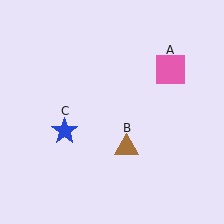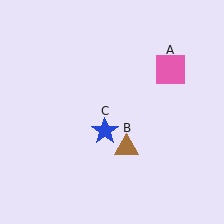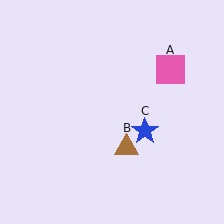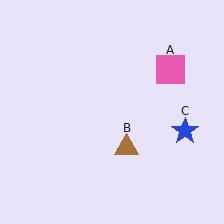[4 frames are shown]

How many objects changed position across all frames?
1 object changed position: blue star (object C).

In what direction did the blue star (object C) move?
The blue star (object C) moved right.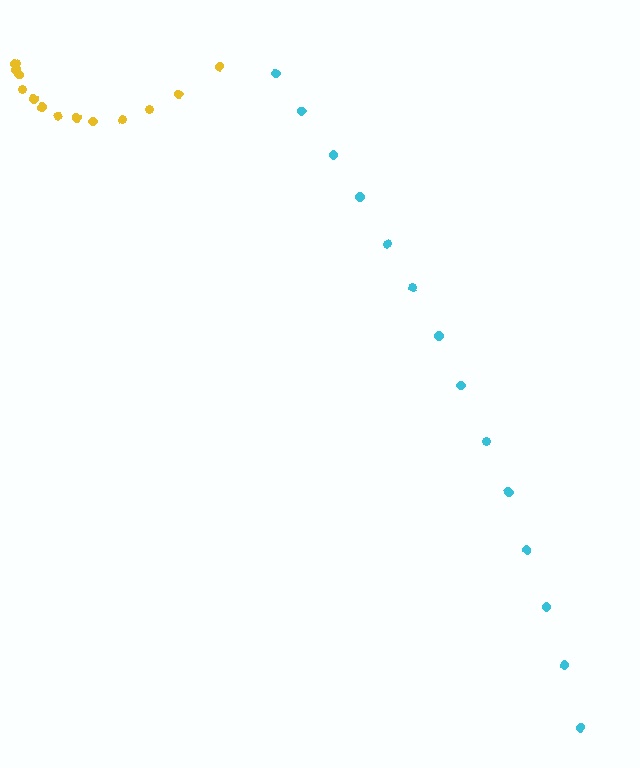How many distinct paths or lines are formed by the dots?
There are 2 distinct paths.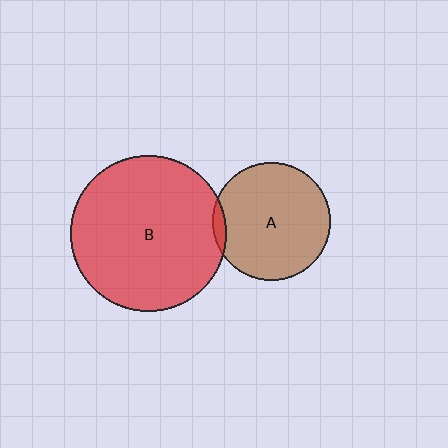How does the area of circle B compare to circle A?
Approximately 1.7 times.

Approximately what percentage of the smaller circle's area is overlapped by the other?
Approximately 5%.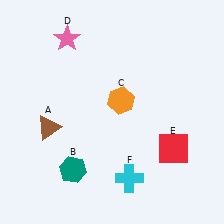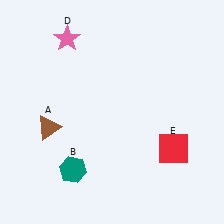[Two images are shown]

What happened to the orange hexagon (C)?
The orange hexagon (C) was removed in Image 2. It was in the top-right area of Image 1.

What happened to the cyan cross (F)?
The cyan cross (F) was removed in Image 2. It was in the bottom-right area of Image 1.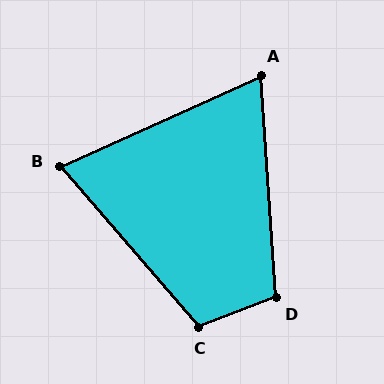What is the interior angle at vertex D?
Approximately 107 degrees (obtuse).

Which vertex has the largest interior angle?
C, at approximately 110 degrees.